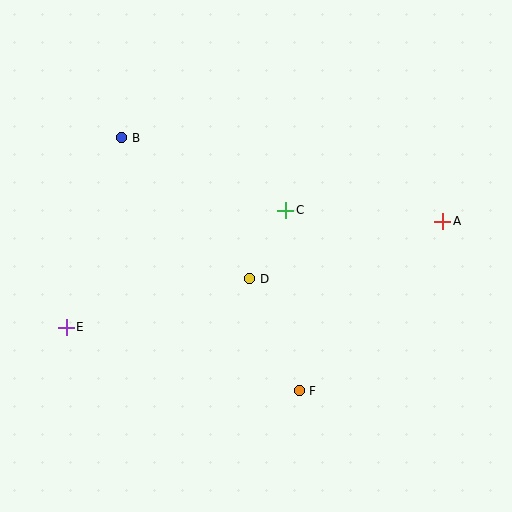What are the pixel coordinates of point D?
Point D is at (250, 279).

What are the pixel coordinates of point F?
Point F is at (299, 391).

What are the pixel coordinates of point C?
Point C is at (286, 210).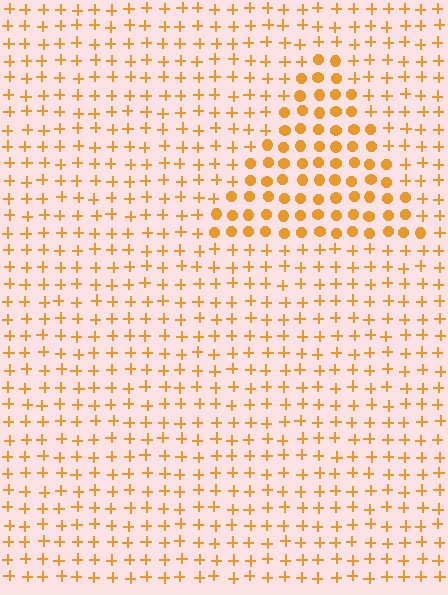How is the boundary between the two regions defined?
The boundary is defined by a change in element shape: circles inside vs. plus signs outside. All elements share the same color and spacing.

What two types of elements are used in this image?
The image uses circles inside the triangle region and plus signs outside it.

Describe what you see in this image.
The image is filled with small orange elements arranged in a uniform grid. A triangle-shaped region contains circles, while the surrounding area contains plus signs. The boundary is defined purely by the change in element shape.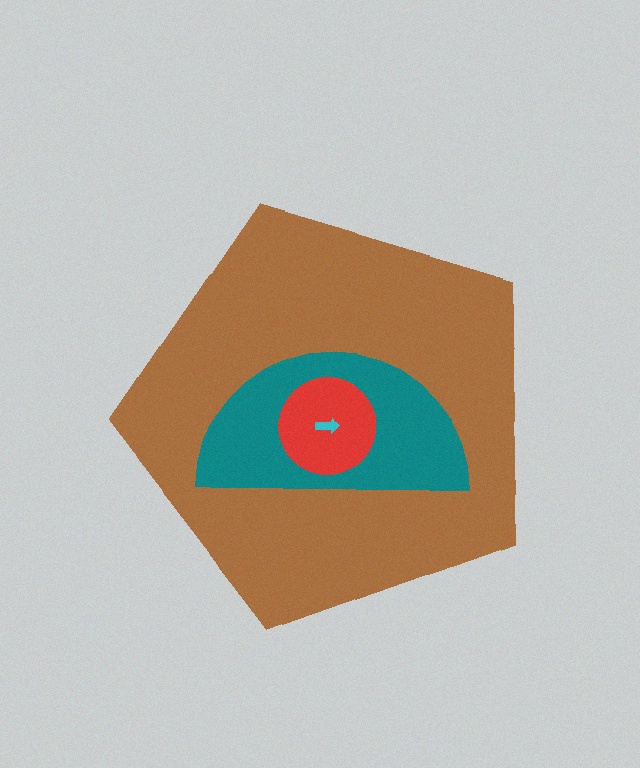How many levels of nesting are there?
4.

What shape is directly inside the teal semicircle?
The red circle.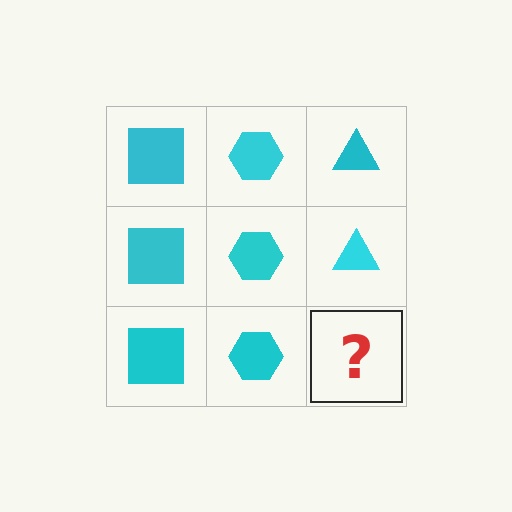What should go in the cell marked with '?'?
The missing cell should contain a cyan triangle.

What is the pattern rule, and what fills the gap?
The rule is that each column has a consistent shape. The gap should be filled with a cyan triangle.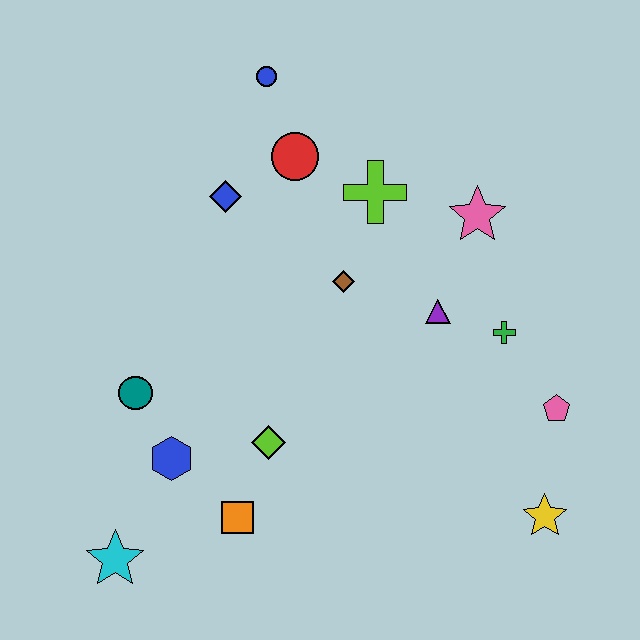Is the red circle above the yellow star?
Yes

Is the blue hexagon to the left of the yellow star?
Yes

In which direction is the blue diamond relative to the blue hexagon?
The blue diamond is above the blue hexagon.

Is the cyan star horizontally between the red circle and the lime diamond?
No